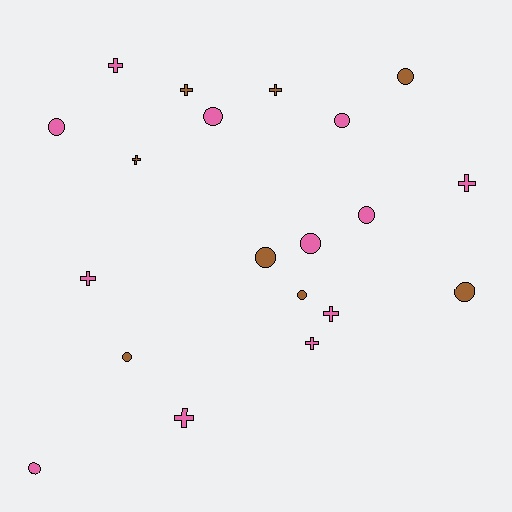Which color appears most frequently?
Pink, with 12 objects.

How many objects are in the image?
There are 20 objects.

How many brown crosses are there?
There are 3 brown crosses.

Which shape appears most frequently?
Circle, with 11 objects.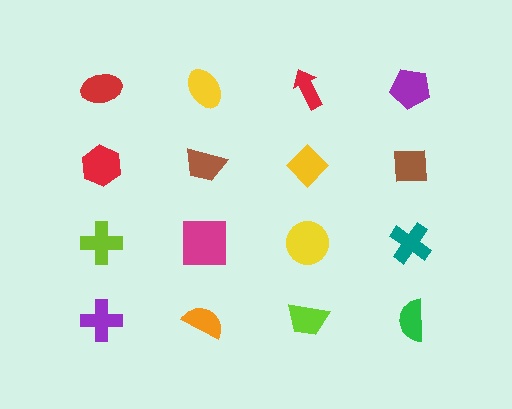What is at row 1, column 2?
A yellow ellipse.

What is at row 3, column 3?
A yellow circle.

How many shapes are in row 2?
4 shapes.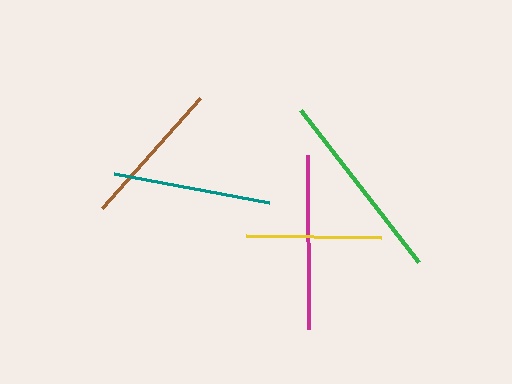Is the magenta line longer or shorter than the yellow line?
The magenta line is longer than the yellow line.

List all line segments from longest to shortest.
From longest to shortest: green, magenta, teal, brown, yellow.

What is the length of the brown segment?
The brown segment is approximately 148 pixels long.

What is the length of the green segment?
The green segment is approximately 193 pixels long.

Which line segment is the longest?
The green line is the longest at approximately 193 pixels.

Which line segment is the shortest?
The yellow line is the shortest at approximately 135 pixels.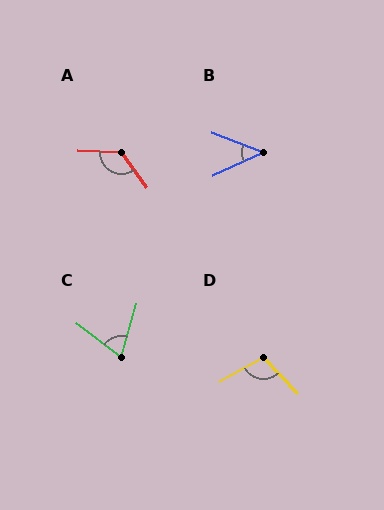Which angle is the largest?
A, at approximately 129 degrees.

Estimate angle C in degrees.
Approximately 68 degrees.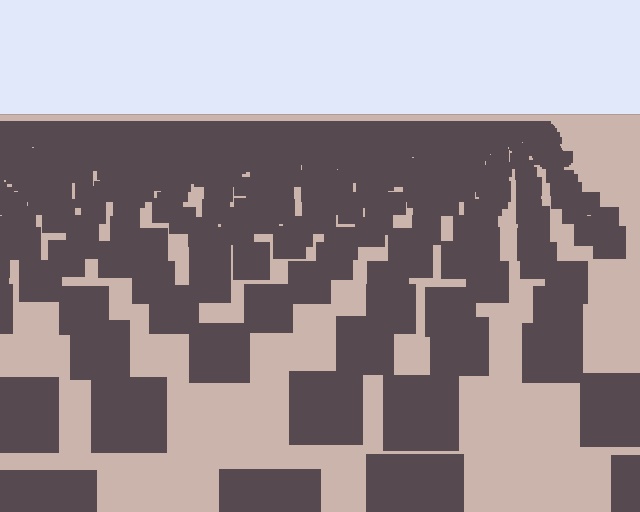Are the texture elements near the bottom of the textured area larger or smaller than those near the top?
Larger. Near the bottom, elements are closer to the viewer and appear at a bigger on-screen size.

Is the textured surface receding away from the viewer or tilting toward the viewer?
The surface is receding away from the viewer. Texture elements get smaller and denser toward the top.